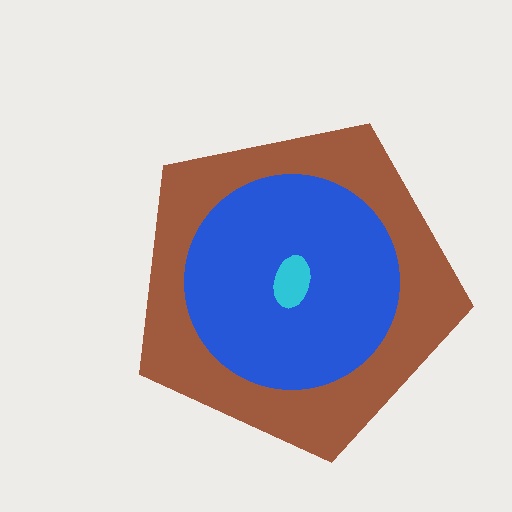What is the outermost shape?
The brown pentagon.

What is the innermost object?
The cyan ellipse.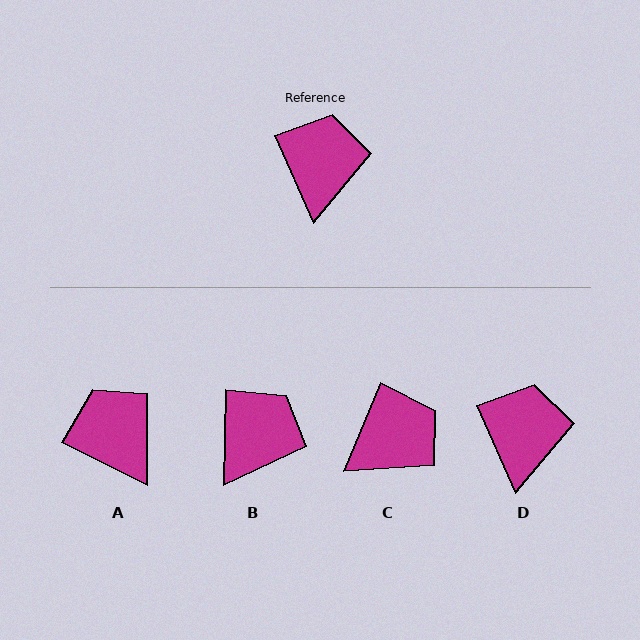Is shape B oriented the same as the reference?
No, it is off by about 25 degrees.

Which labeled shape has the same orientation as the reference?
D.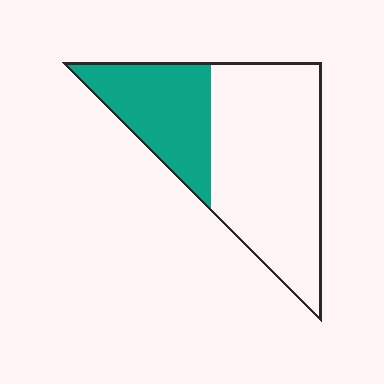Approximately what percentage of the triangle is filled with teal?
Approximately 35%.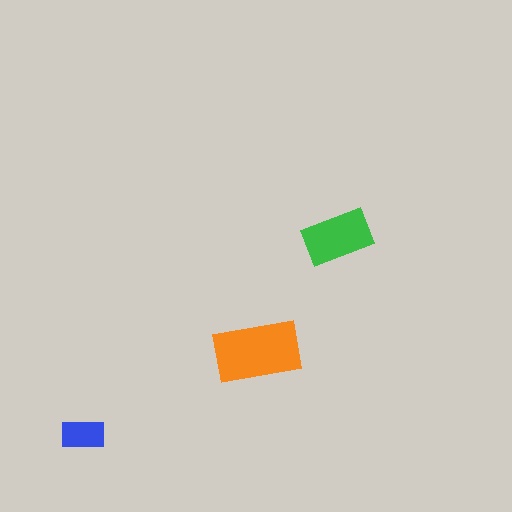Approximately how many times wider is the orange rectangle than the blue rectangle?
About 2 times wider.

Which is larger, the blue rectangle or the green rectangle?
The green one.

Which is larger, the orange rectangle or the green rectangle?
The orange one.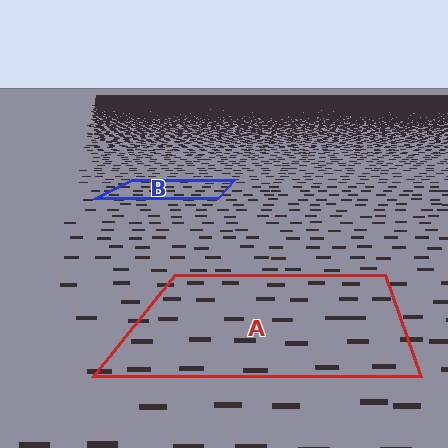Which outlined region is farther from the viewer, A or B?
Region B is farther from the viewer — the texture elements inside it appear smaller and more densely packed.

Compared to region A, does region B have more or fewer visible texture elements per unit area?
Region B has more texture elements per unit area — they are packed more densely because it is farther away.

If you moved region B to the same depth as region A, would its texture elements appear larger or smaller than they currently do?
They would appear larger. At a closer depth, the same texture elements are projected at a bigger on-screen size.